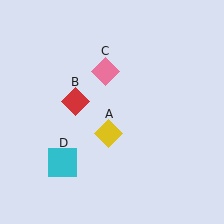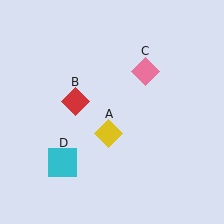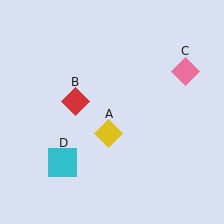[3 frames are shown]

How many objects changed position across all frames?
1 object changed position: pink diamond (object C).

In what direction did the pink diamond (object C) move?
The pink diamond (object C) moved right.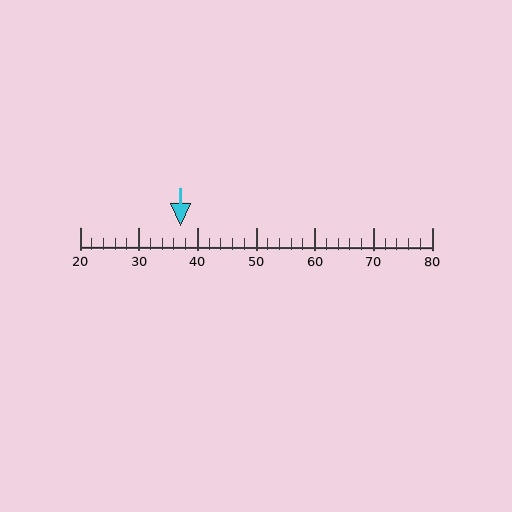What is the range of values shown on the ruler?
The ruler shows values from 20 to 80.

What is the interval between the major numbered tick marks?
The major tick marks are spaced 10 units apart.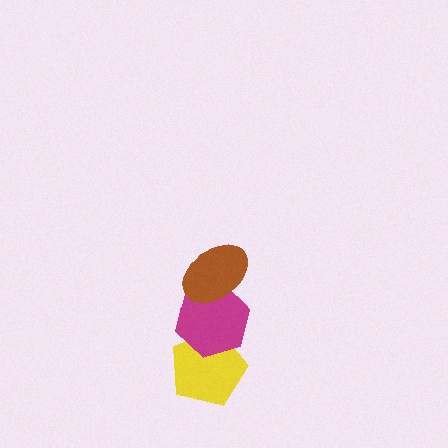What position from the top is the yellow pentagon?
The yellow pentagon is 3rd from the top.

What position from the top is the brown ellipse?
The brown ellipse is 1st from the top.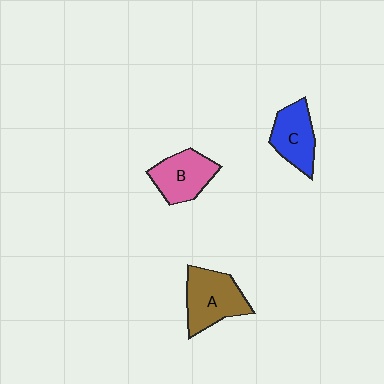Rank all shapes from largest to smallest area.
From largest to smallest: A (brown), B (pink), C (blue).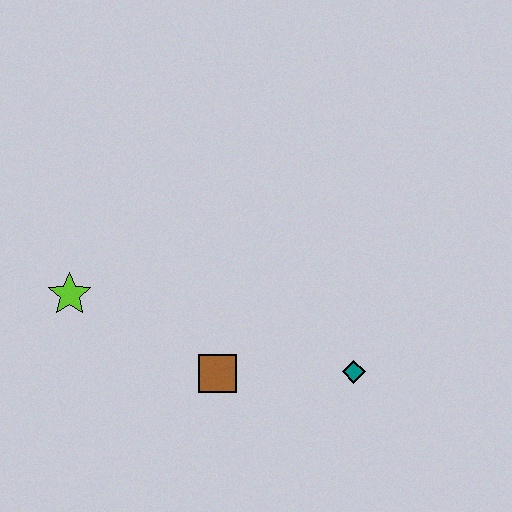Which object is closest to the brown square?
The teal diamond is closest to the brown square.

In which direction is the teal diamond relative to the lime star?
The teal diamond is to the right of the lime star.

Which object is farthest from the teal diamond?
The lime star is farthest from the teal diamond.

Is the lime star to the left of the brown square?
Yes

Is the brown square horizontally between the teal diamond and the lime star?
Yes